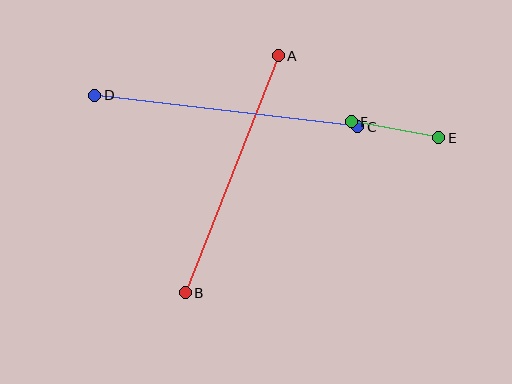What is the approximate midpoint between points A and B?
The midpoint is at approximately (232, 174) pixels.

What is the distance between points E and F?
The distance is approximately 89 pixels.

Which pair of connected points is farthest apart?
Points C and D are farthest apart.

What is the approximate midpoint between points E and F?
The midpoint is at approximately (395, 130) pixels.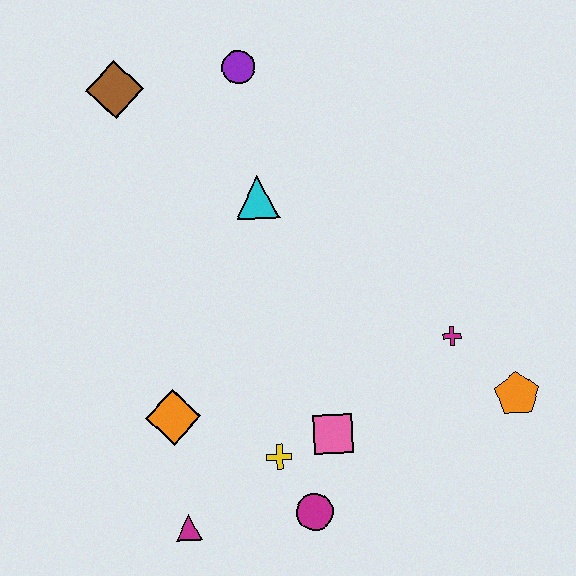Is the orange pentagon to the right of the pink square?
Yes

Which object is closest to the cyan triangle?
The purple circle is closest to the cyan triangle.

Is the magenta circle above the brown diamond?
No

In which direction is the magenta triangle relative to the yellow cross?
The magenta triangle is to the left of the yellow cross.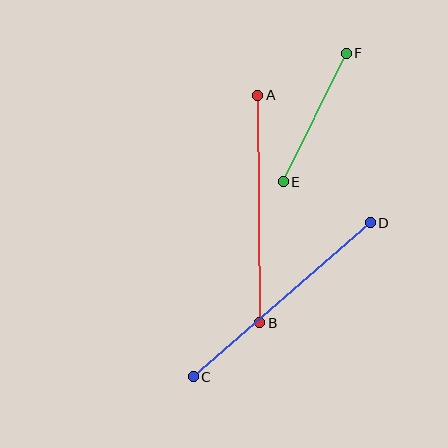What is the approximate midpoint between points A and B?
The midpoint is at approximately (259, 209) pixels.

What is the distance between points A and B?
The distance is approximately 227 pixels.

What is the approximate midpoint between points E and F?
The midpoint is at approximately (315, 117) pixels.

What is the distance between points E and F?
The distance is approximately 143 pixels.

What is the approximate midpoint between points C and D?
The midpoint is at approximately (282, 300) pixels.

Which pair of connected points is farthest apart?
Points C and D are farthest apart.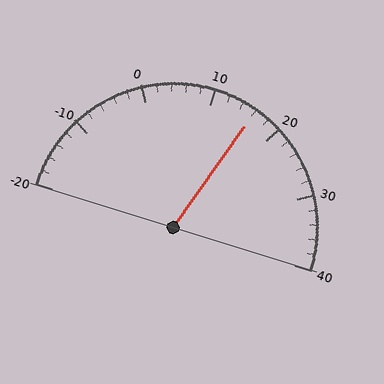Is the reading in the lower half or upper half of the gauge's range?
The reading is in the upper half of the range (-20 to 40).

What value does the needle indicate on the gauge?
The needle indicates approximately 16.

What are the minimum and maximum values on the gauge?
The gauge ranges from -20 to 40.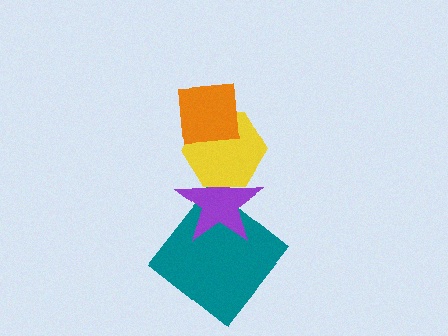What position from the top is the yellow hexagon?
The yellow hexagon is 2nd from the top.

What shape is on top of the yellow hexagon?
The orange square is on top of the yellow hexagon.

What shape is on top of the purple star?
The yellow hexagon is on top of the purple star.